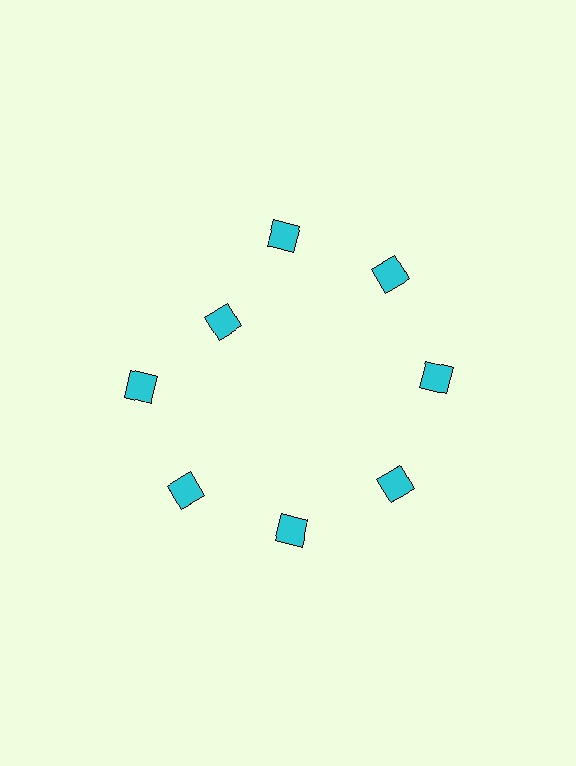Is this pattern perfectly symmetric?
No. The 8 cyan diamonds are arranged in a ring, but one element near the 10 o'clock position is pulled inward toward the center, breaking the 8-fold rotational symmetry.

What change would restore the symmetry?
The symmetry would be restored by moving it outward, back onto the ring so that all 8 diamonds sit at equal angles and equal distance from the center.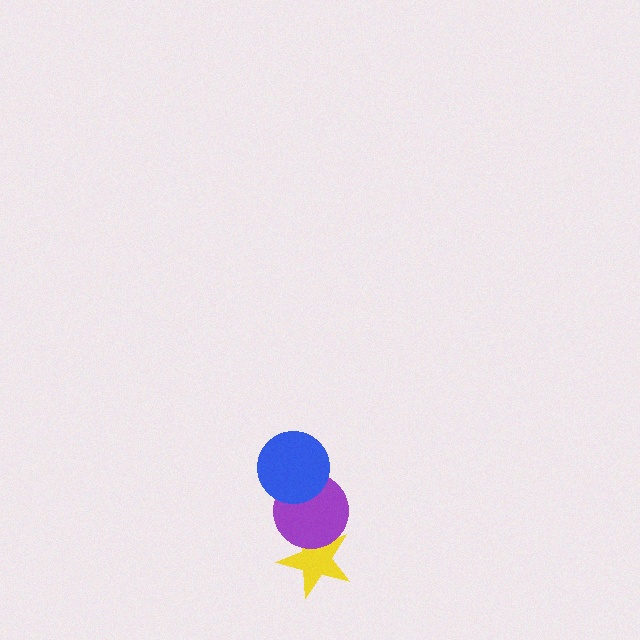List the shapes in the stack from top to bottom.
From top to bottom: the blue circle, the purple circle, the yellow star.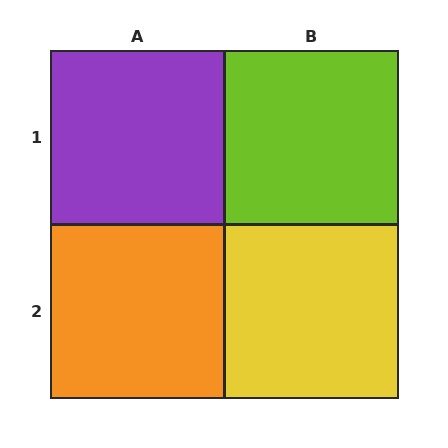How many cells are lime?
1 cell is lime.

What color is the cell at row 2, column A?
Orange.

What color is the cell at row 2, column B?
Yellow.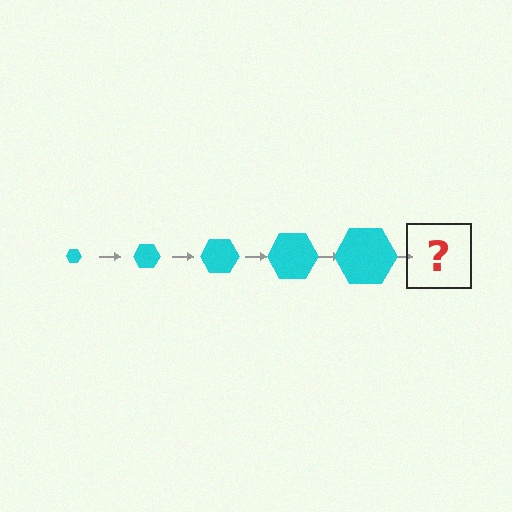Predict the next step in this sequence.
The next step is a cyan hexagon, larger than the previous one.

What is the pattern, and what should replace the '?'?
The pattern is that the hexagon gets progressively larger each step. The '?' should be a cyan hexagon, larger than the previous one.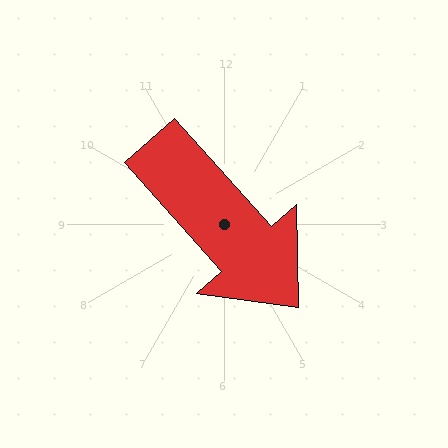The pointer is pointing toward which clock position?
Roughly 5 o'clock.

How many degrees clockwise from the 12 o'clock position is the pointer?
Approximately 138 degrees.